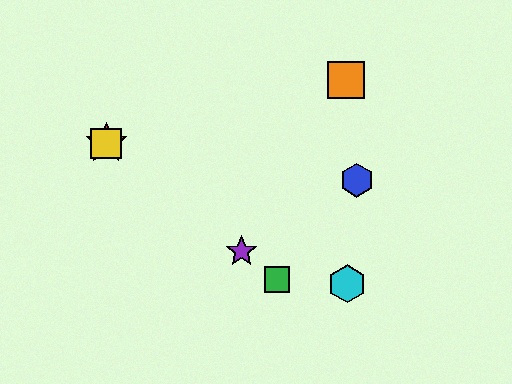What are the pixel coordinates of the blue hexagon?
The blue hexagon is at (357, 180).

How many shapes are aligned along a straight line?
4 shapes (the red star, the green square, the yellow square, the purple star) are aligned along a straight line.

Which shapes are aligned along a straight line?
The red star, the green square, the yellow square, the purple star are aligned along a straight line.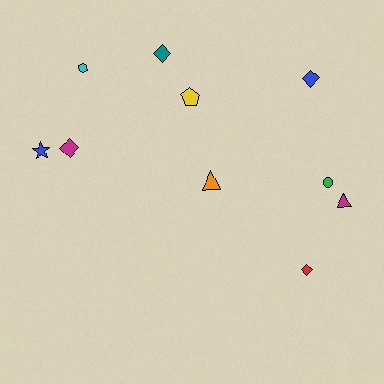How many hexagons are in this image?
There is 1 hexagon.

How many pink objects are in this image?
There are no pink objects.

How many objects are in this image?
There are 10 objects.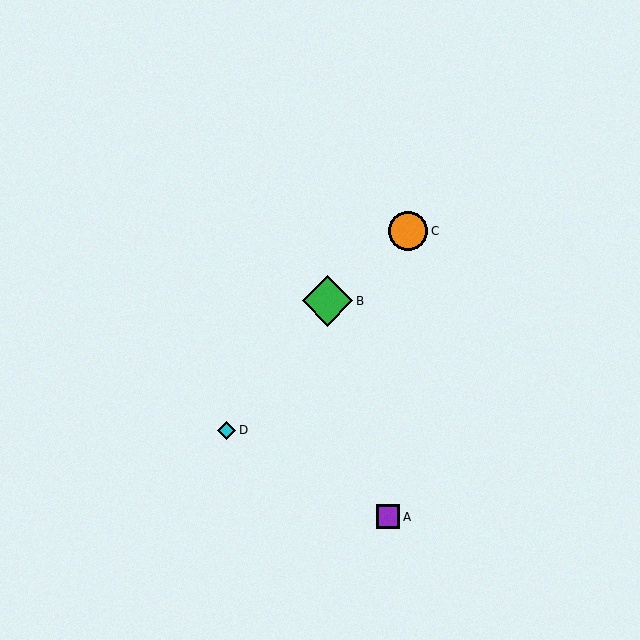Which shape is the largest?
The green diamond (labeled B) is the largest.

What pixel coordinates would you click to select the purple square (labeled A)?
Click at (388, 517) to select the purple square A.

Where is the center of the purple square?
The center of the purple square is at (388, 517).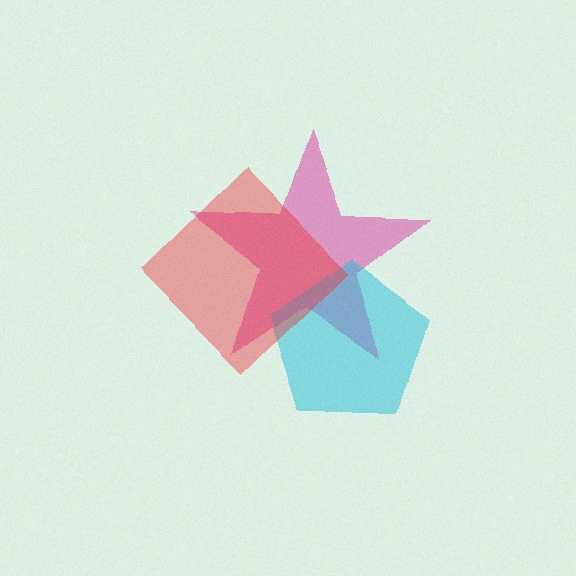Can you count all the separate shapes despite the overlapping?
Yes, there are 3 separate shapes.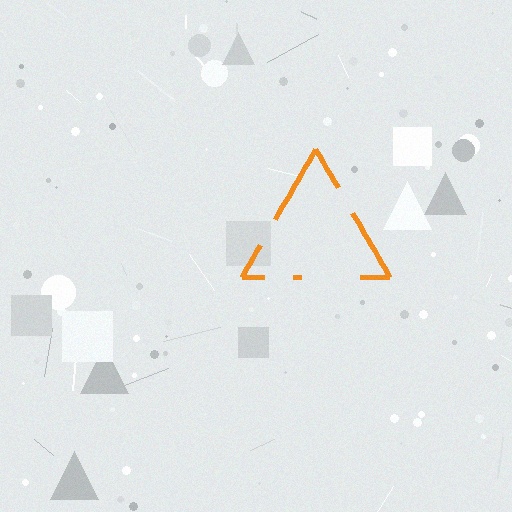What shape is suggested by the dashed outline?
The dashed outline suggests a triangle.